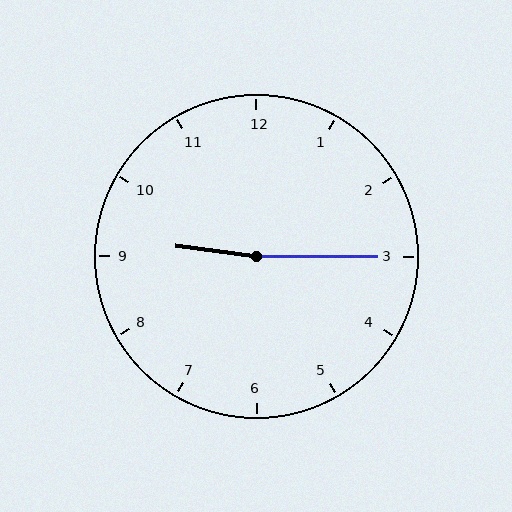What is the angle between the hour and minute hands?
Approximately 172 degrees.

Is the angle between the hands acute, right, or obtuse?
It is obtuse.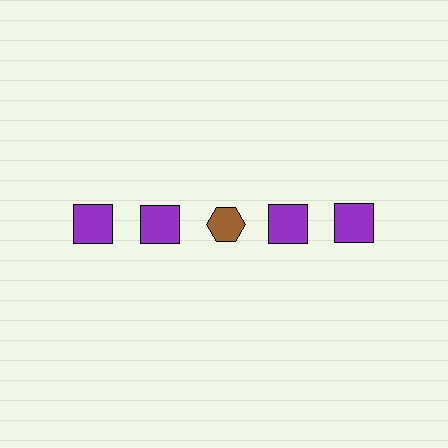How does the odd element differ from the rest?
It differs in both color (brown instead of purple) and shape (hexagon instead of square).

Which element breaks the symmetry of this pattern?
The brown hexagon in the top row, center column breaks the symmetry. All other shapes are purple squares.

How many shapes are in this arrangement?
There are 5 shapes arranged in a grid pattern.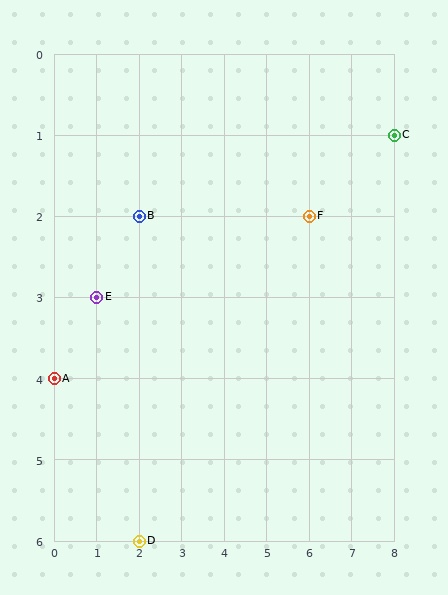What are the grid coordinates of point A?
Point A is at grid coordinates (0, 4).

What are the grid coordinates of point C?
Point C is at grid coordinates (8, 1).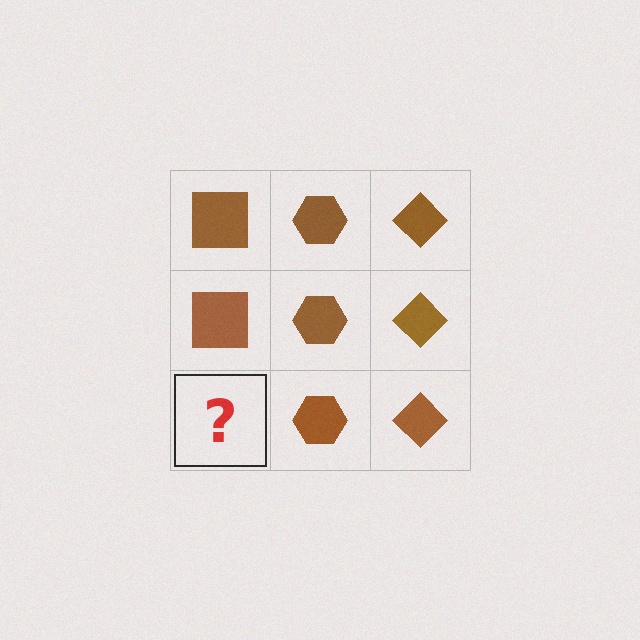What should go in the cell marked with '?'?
The missing cell should contain a brown square.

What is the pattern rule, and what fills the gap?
The rule is that each column has a consistent shape. The gap should be filled with a brown square.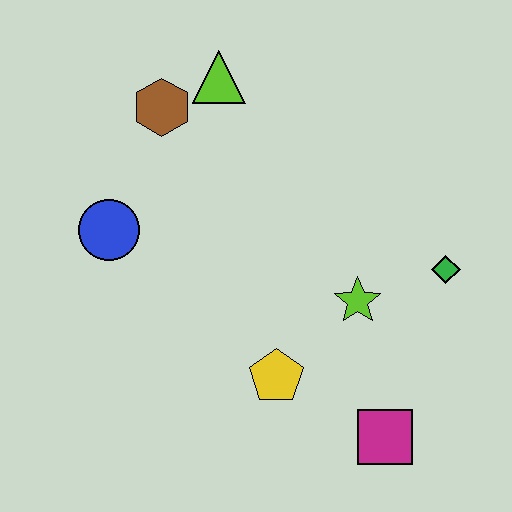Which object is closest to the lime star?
The green diamond is closest to the lime star.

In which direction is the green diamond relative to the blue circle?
The green diamond is to the right of the blue circle.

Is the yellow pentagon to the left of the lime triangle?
No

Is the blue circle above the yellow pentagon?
Yes